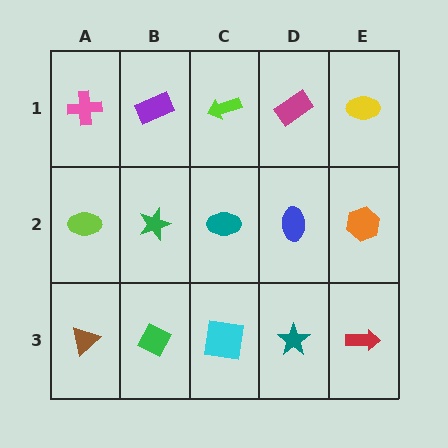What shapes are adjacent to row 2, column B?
A purple rectangle (row 1, column B), a green diamond (row 3, column B), a lime ellipse (row 2, column A), a teal ellipse (row 2, column C).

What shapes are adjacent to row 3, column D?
A blue ellipse (row 2, column D), a cyan square (row 3, column C), a red arrow (row 3, column E).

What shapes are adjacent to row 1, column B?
A green star (row 2, column B), a pink cross (row 1, column A), a lime arrow (row 1, column C).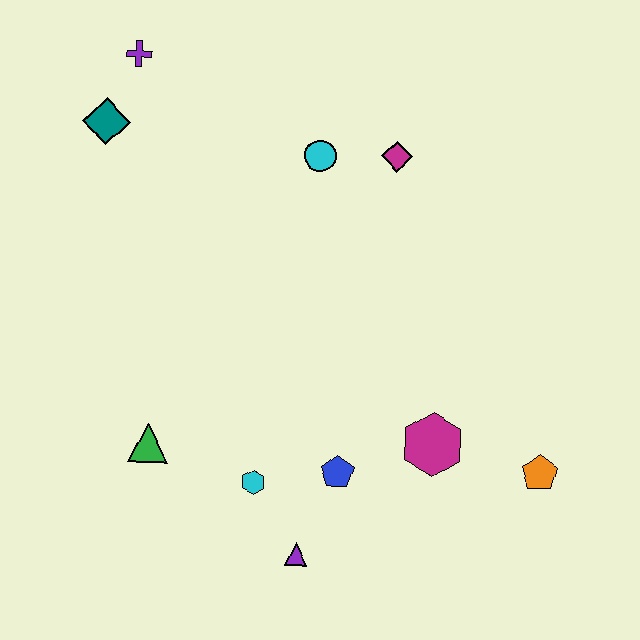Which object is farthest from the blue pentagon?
The purple cross is farthest from the blue pentagon.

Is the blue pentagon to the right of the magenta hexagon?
No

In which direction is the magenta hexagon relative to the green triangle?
The magenta hexagon is to the right of the green triangle.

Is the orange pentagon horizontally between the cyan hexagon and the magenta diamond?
No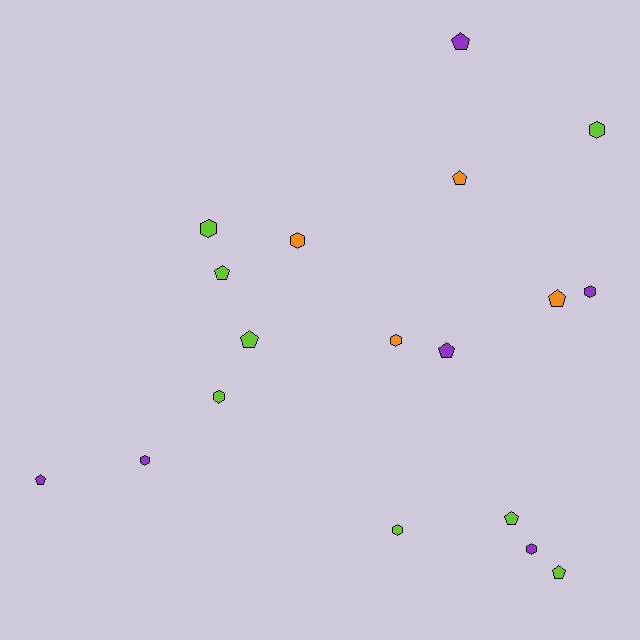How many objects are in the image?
There are 18 objects.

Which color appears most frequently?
Lime, with 8 objects.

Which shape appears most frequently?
Pentagon, with 9 objects.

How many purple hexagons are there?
There are 3 purple hexagons.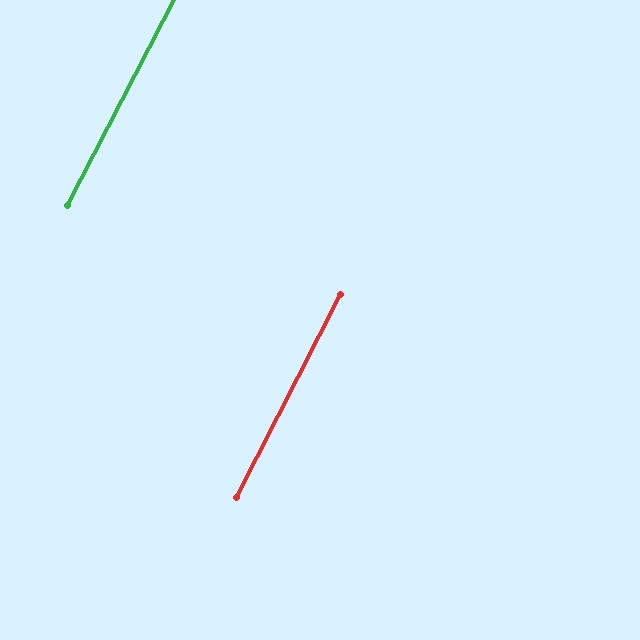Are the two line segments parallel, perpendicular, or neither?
Parallel — their directions differ by only 0.3°.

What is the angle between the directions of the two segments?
Approximately 0 degrees.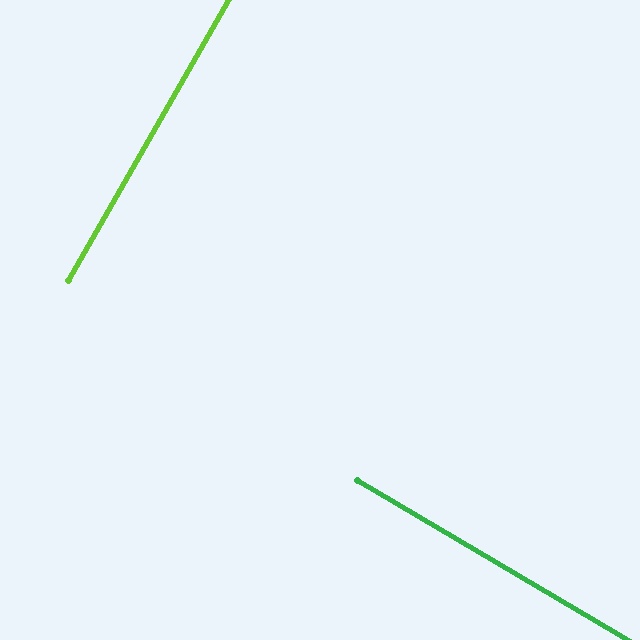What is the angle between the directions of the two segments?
Approximately 89 degrees.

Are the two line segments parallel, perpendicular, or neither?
Perpendicular — they meet at approximately 89°.